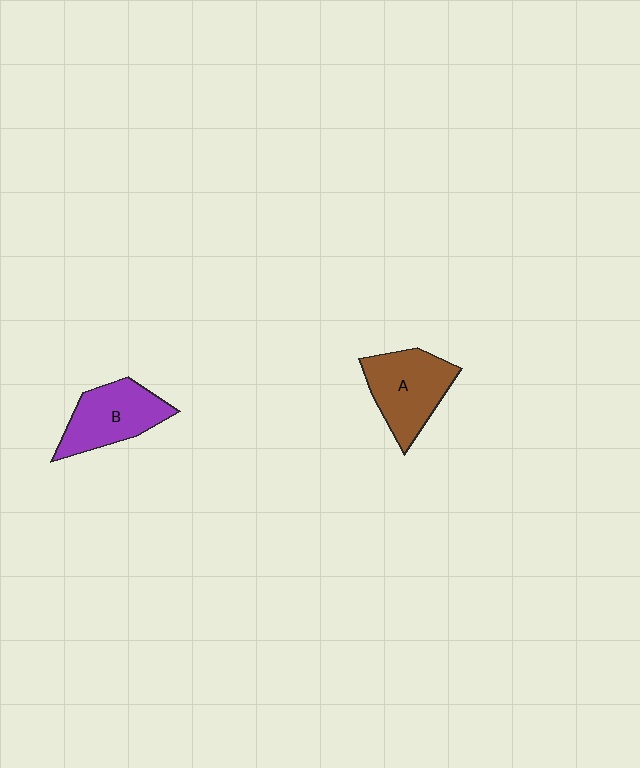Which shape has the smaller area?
Shape B (purple).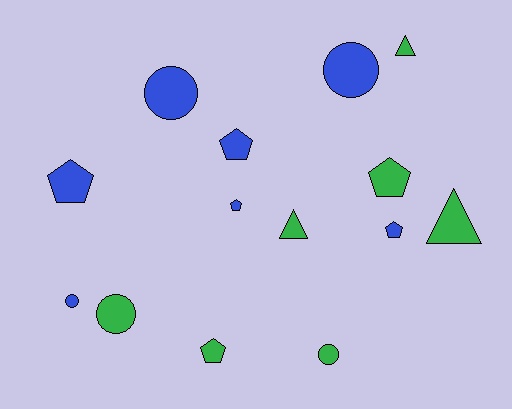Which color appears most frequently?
Blue, with 7 objects.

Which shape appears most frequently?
Pentagon, with 6 objects.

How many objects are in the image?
There are 14 objects.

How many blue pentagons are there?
There are 4 blue pentagons.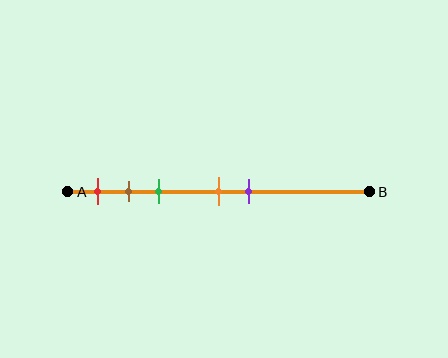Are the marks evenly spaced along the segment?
No, the marks are not evenly spaced.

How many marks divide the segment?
There are 5 marks dividing the segment.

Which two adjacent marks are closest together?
The brown and green marks are the closest adjacent pair.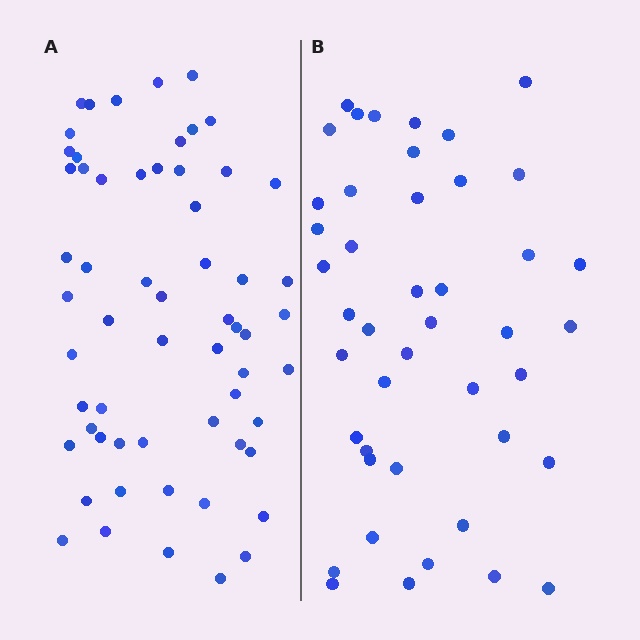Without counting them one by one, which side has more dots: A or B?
Region A (the left region) has more dots.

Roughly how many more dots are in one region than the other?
Region A has approximately 15 more dots than region B.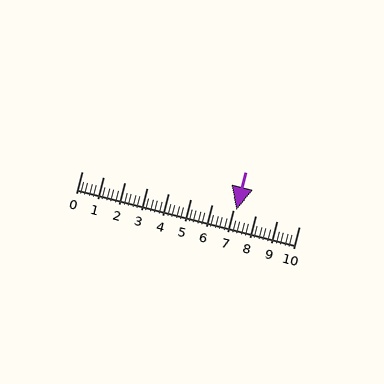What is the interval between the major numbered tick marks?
The major tick marks are spaced 1 units apart.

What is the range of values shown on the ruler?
The ruler shows values from 0 to 10.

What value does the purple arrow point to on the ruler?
The purple arrow points to approximately 7.1.